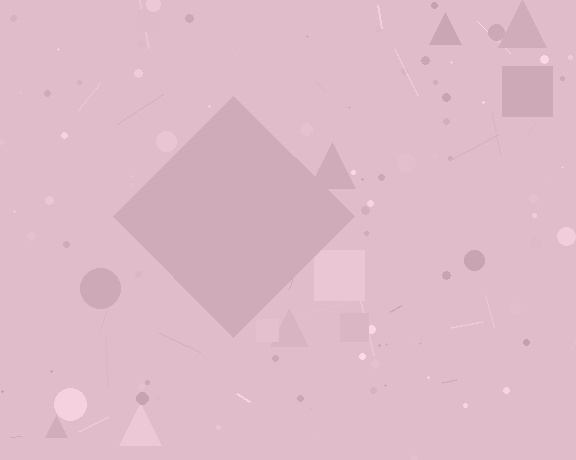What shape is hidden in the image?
A diamond is hidden in the image.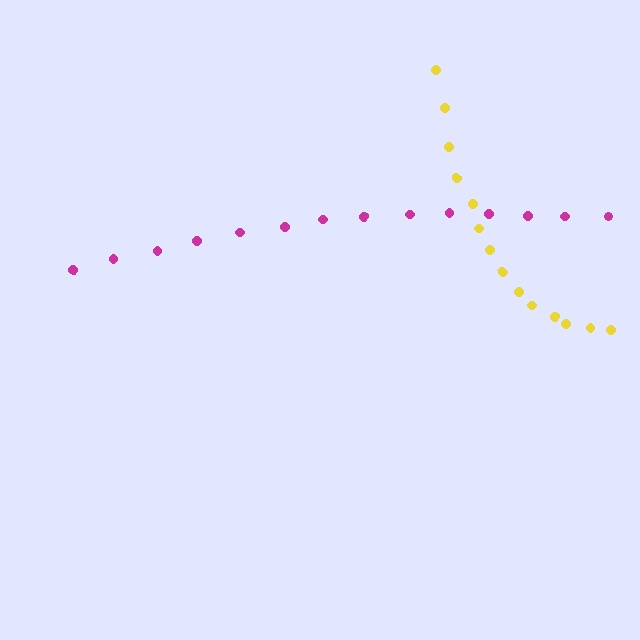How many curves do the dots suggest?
There are 2 distinct paths.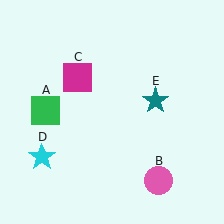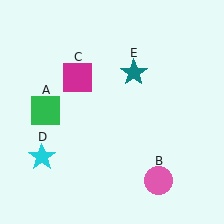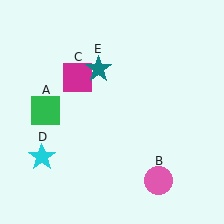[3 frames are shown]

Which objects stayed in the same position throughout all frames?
Green square (object A) and pink circle (object B) and magenta square (object C) and cyan star (object D) remained stationary.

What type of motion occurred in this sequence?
The teal star (object E) rotated counterclockwise around the center of the scene.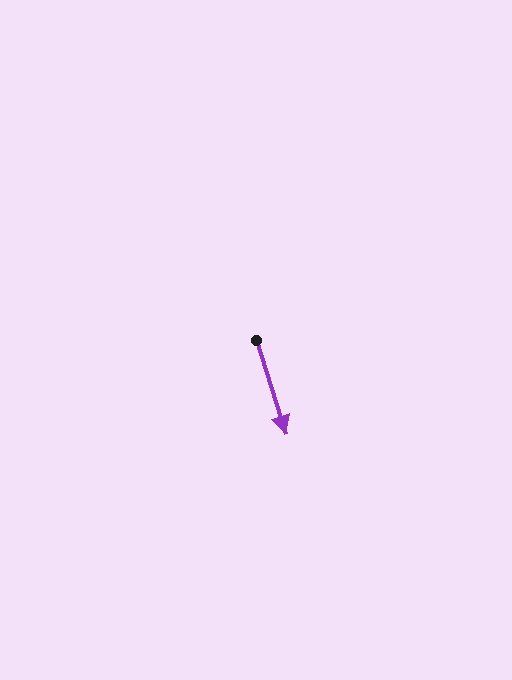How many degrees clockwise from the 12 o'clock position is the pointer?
Approximately 162 degrees.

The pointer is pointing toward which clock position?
Roughly 5 o'clock.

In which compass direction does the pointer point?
South.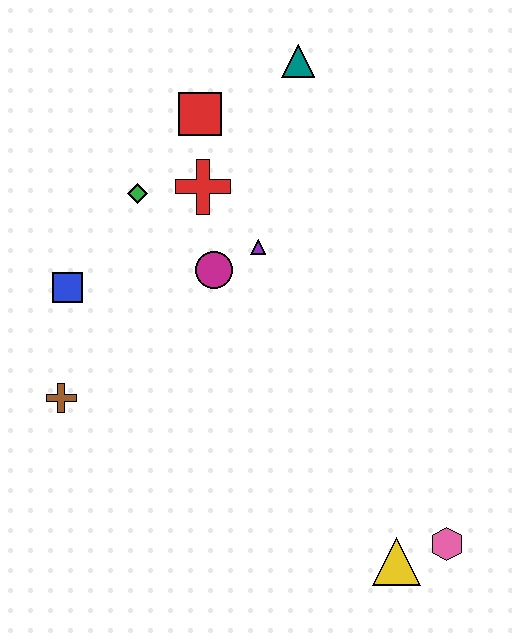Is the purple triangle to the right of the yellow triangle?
No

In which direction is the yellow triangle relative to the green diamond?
The yellow triangle is below the green diamond.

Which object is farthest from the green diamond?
The pink hexagon is farthest from the green diamond.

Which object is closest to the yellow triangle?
The pink hexagon is closest to the yellow triangle.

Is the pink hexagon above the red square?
No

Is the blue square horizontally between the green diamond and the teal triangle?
No